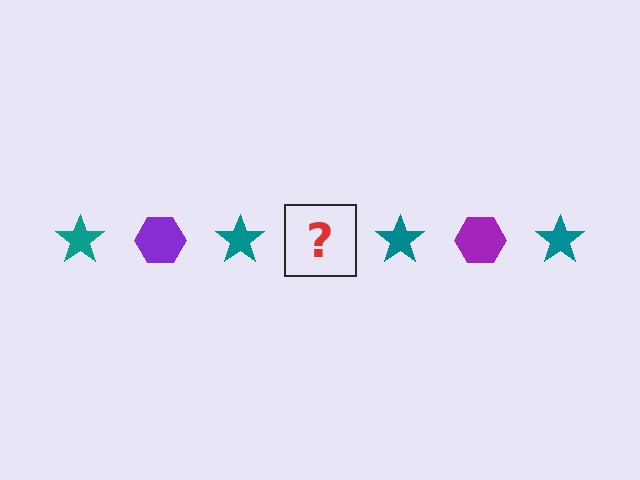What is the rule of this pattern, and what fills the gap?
The rule is that the pattern alternates between teal star and purple hexagon. The gap should be filled with a purple hexagon.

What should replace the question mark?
The question mark should be replaced with a purple hexagon.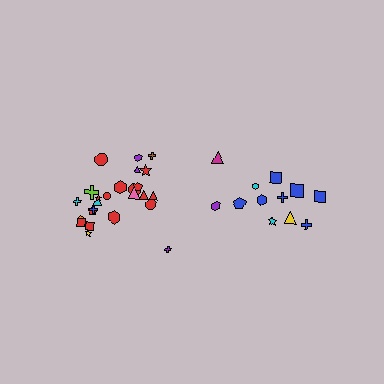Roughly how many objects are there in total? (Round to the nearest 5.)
Roughly 35 objects in total.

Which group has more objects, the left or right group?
The left group.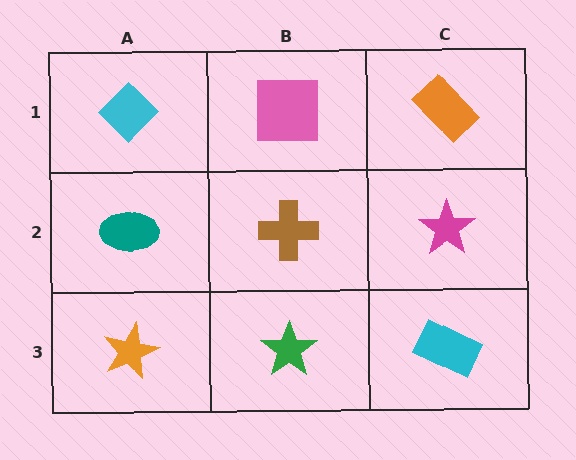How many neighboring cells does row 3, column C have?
2.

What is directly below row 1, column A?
A teal ellipse.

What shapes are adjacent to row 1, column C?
A magenta star (row 2, column C), a pink square (row 1, column B).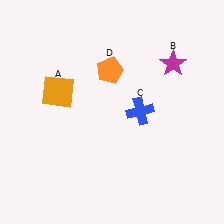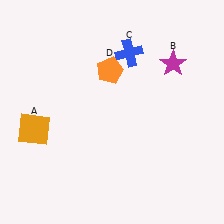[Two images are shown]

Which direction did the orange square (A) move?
The orange square (A) moved down.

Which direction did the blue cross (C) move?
The blue cross (C) moved up.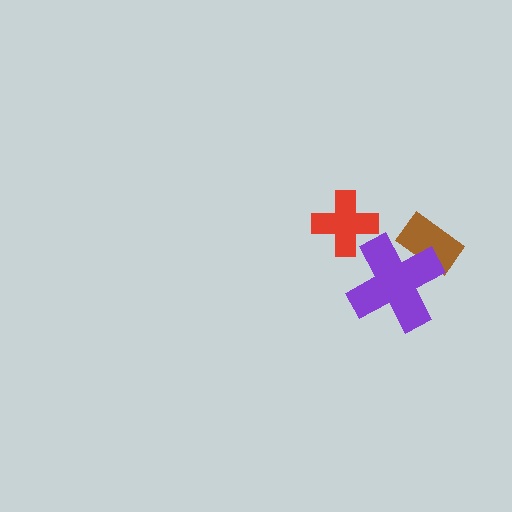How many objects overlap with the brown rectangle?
1 object overlaps with the brown rectangle.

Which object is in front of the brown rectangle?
The purple cross is in front of the brown rectangle.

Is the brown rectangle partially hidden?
Yes, it is partially covered by another shape.